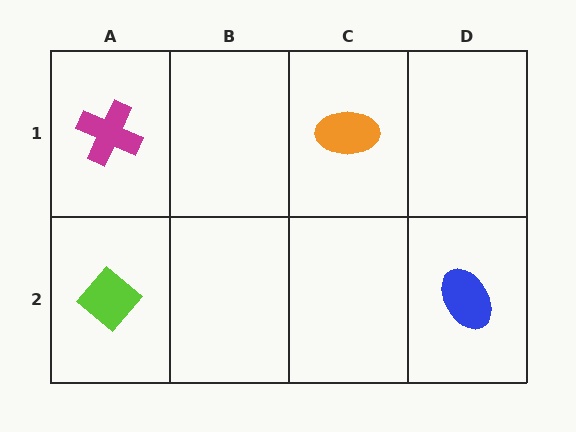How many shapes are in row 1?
2 shapes.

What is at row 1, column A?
A magenta cross.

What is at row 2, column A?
A lime diamond.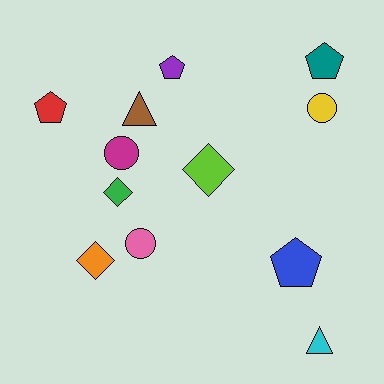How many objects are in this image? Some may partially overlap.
There are 12 objects.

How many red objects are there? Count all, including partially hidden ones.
There is 1 red object.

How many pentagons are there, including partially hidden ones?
There are 4 pentagons.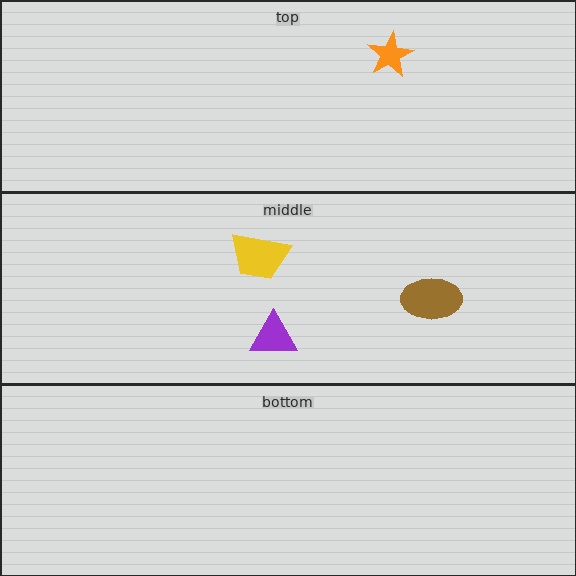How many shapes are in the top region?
1.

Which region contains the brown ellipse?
The middle region.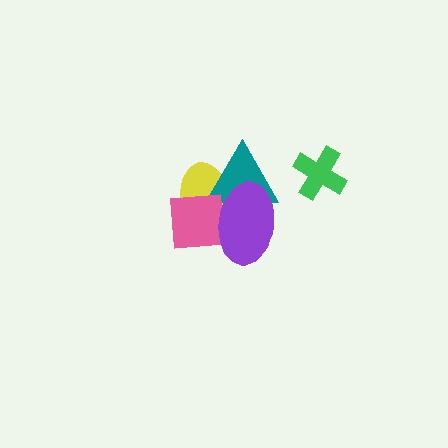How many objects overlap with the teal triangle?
3 objects overlap with the teal triangle.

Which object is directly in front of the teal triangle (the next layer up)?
The pink square is directly in front of the teal triangle.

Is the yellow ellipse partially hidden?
Yes, it is partially covered by another shape.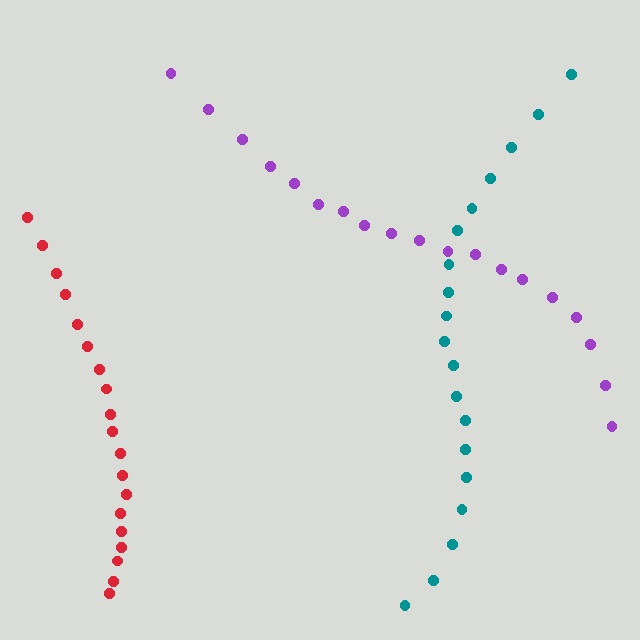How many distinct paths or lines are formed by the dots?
There are 3 distinct paths.